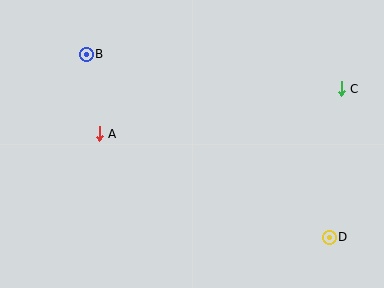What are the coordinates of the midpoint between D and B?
The midpoint between D and B is at (208, 146).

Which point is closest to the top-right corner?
Point C is closest to the top-right corner.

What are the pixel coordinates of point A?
Point A is at (99, 134).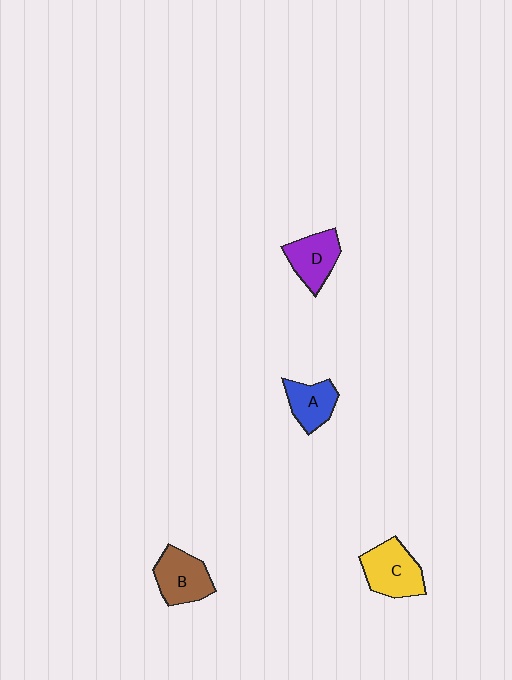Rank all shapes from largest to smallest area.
From largest to smallest: C (yellow), B (brown), D (purple), A (blue).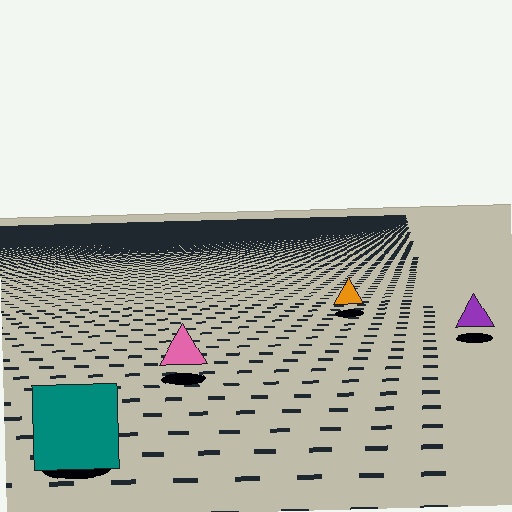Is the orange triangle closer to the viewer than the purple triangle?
No. The purple triangle is closer — you can tell from the texture gradient: the ground texture is coarser near it.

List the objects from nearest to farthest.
From nearest to farthest: the teal square, the pink triangle, the purple triangle, the orange triangle.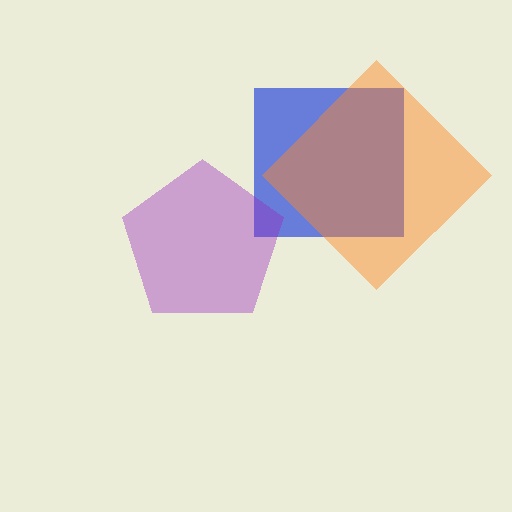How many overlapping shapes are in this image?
There are 3 overlapping shapes in the image.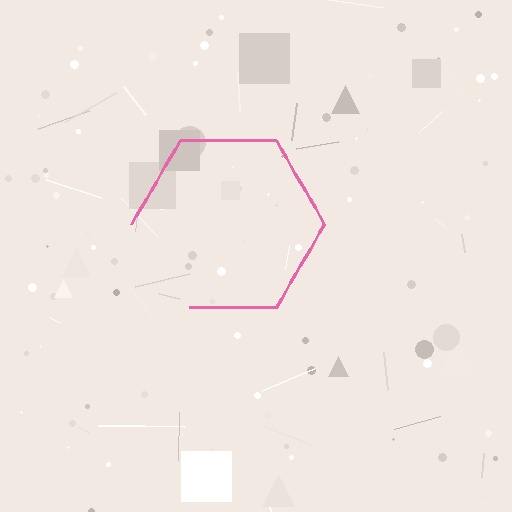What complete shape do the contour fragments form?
The contour fragments form a hexagon.